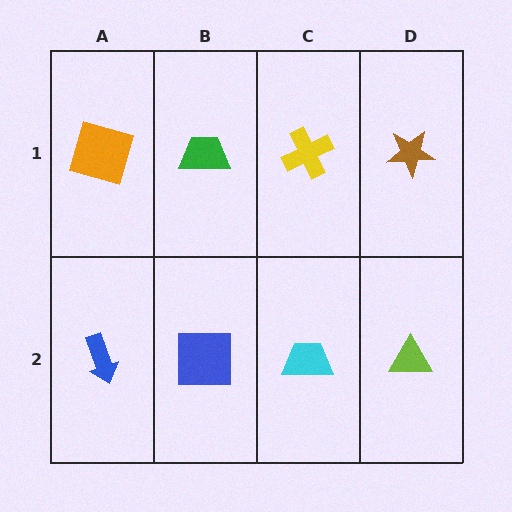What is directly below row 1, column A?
A blue arrow.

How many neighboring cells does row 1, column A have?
2.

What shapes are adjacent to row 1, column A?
A blue arrow (row 2, column A), a green trapezoid (row 1, column B).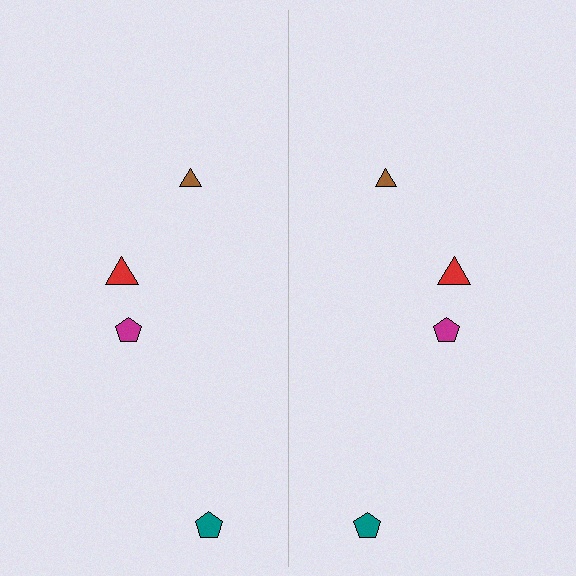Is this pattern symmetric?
Yes, this pattern has bilateral (reflection) symmetry.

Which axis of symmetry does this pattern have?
The pattern has a vertical axis of symmetry running through the center of the image.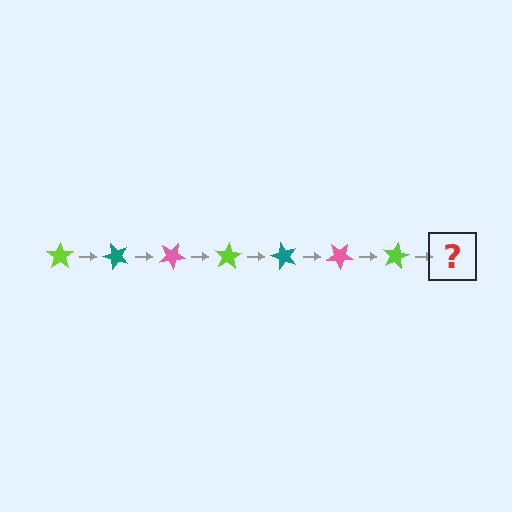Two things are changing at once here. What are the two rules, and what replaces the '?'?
The two rules are that it rotates 50 degrees each step and the color cycles through lime, teal, and pink. The '?' should be a teal star, rotated 350 degrees from the start.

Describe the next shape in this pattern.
It should be a teal star, rotated 350 degrees from the start.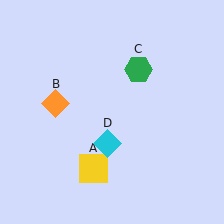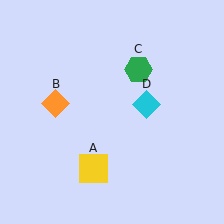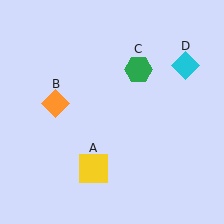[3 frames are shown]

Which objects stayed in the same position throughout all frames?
Yellow square (object A) and orange diamond (object B) and green hexagon (object C) remained stationary.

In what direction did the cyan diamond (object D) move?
The cyan diamond (object D) moved up and to the right.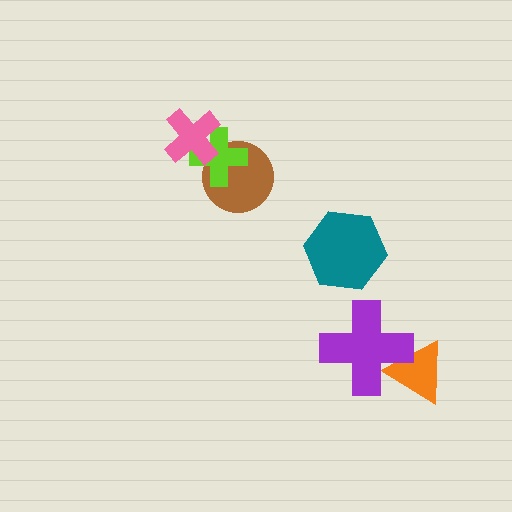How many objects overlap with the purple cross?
1 object overlaps with the purple cross.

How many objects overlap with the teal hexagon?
0 objects overlap with the teal hexagon.